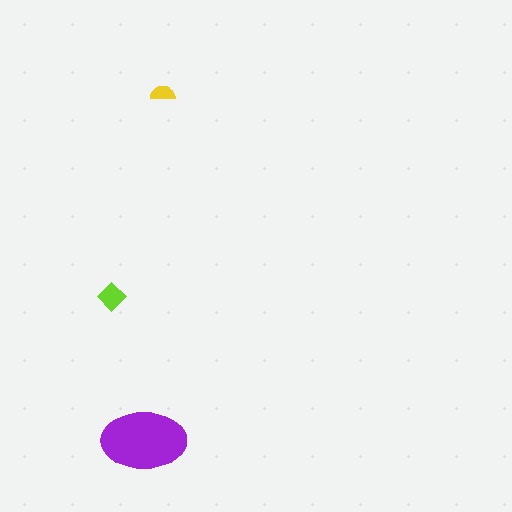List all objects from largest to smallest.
The purple ellipse, the lime diamond, the yellow semicircle.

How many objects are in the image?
There are 3 objects in the image.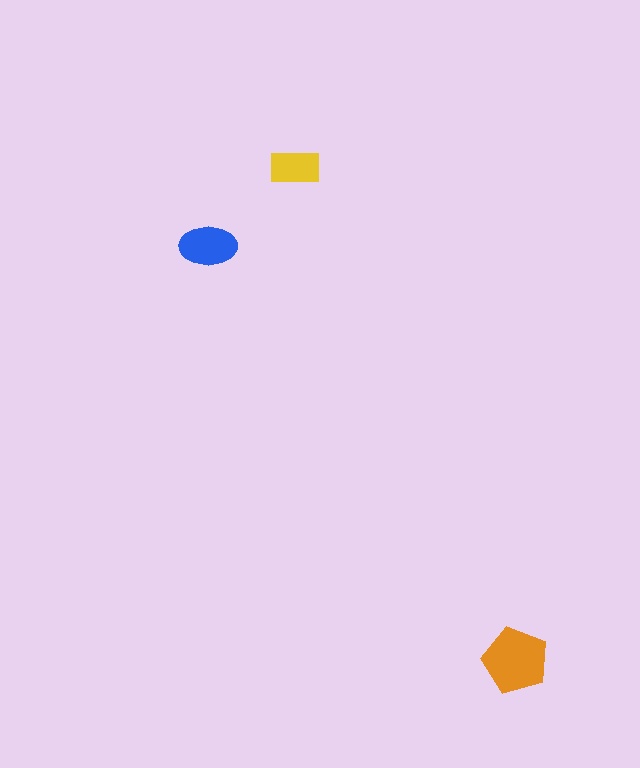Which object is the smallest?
The yellow rectangle.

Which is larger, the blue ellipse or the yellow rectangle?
The blue ellipse.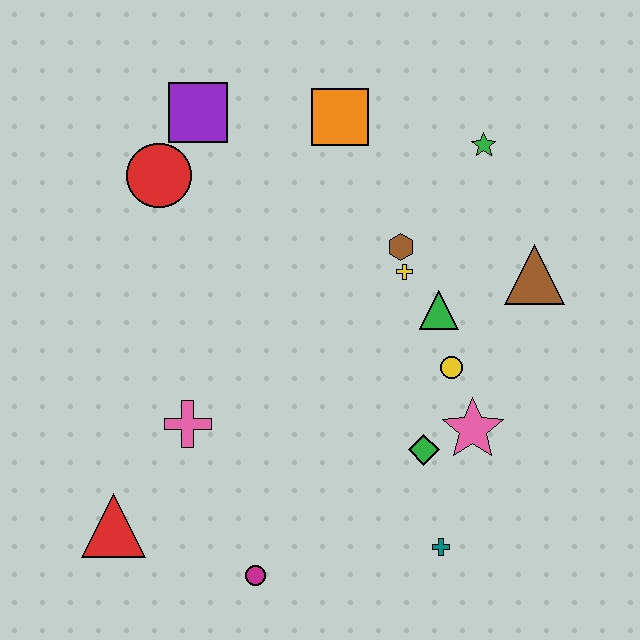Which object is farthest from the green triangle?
The red triangle is farthest from the green triangle.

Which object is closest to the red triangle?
The pink cross is closest to the red triangle.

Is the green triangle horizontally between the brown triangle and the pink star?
No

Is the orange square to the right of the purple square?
Yes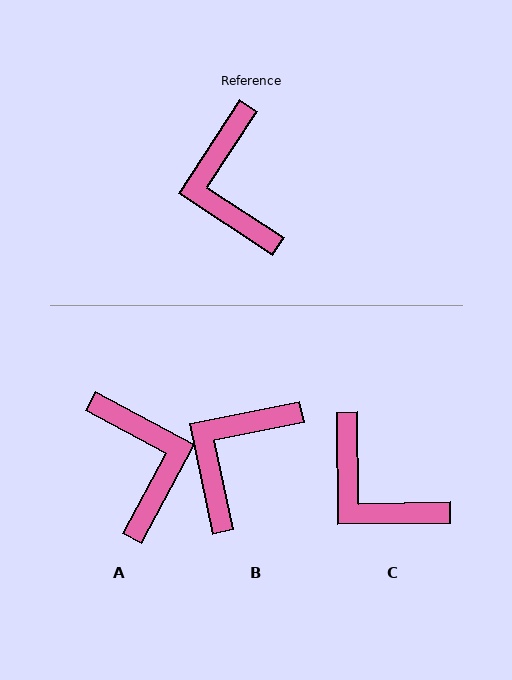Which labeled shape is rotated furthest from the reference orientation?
A, about 175 degrees away.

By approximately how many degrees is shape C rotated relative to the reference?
Approximately 34 degrees counter-clockwise.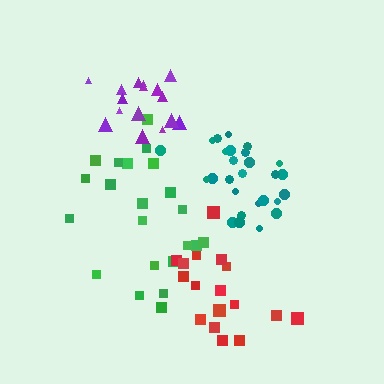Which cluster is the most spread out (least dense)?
Green.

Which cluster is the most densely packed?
Purple.